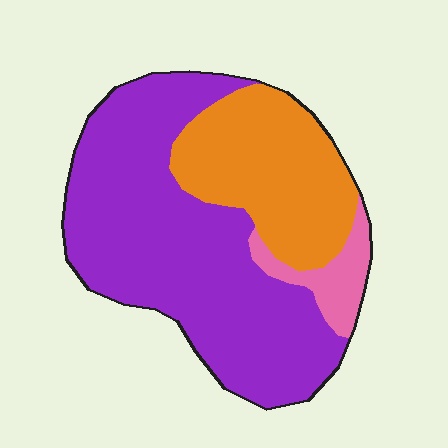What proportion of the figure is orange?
Orange covers roughly 30% of the figure.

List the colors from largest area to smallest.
From largest to smallest: purple, orange, pink.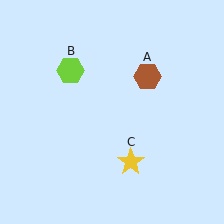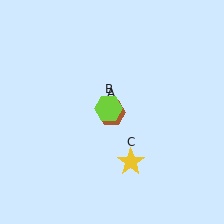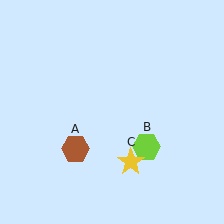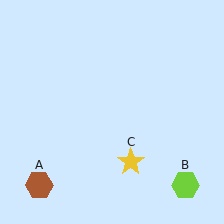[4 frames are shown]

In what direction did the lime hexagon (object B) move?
The lime hexagon (object B) moved down and to the right.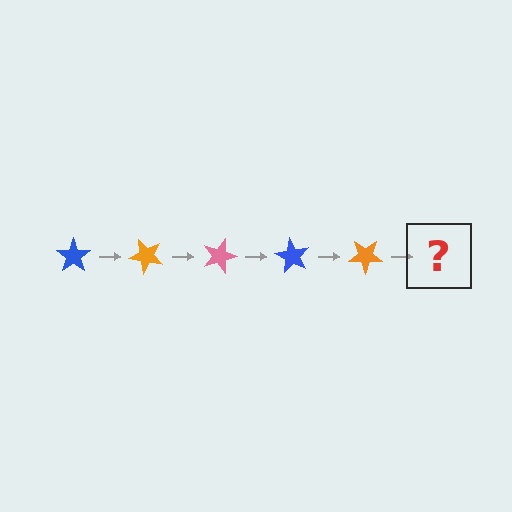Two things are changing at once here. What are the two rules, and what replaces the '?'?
The two rules are that it rotates 45 degrees each step and the color cycles through blue, orange, and pink. The '?' should be a pink star, rotated 225 degrees from the start.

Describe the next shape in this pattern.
It should be a pink star, rotated 225 degrees from the start.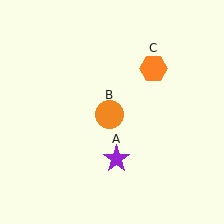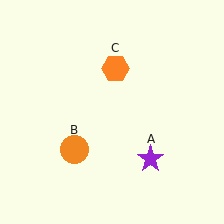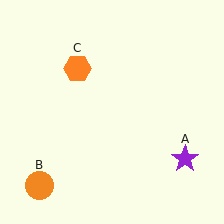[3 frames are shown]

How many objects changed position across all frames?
3 objects changed position: purple star (object A), orange circle (object B), orange hexagon (object C).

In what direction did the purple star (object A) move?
The purple star (object A) moved right.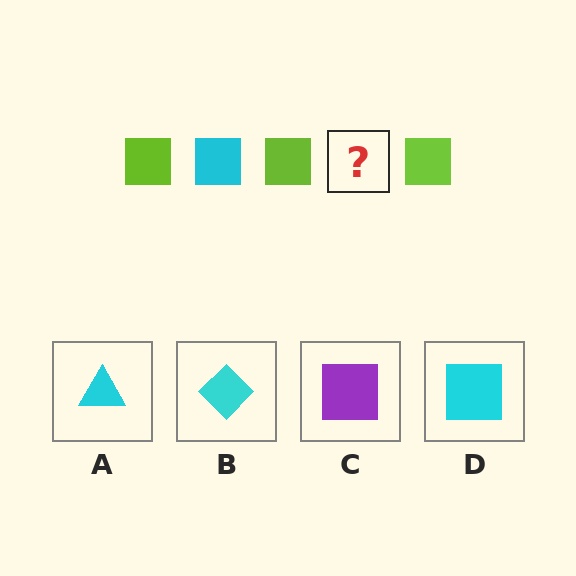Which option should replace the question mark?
Option D.